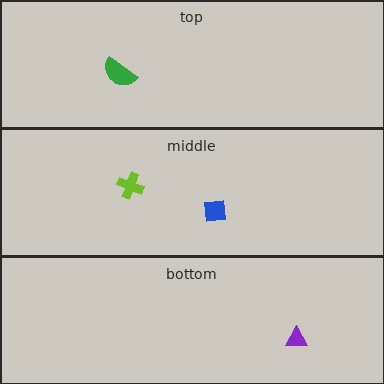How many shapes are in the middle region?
2.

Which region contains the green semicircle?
The top region.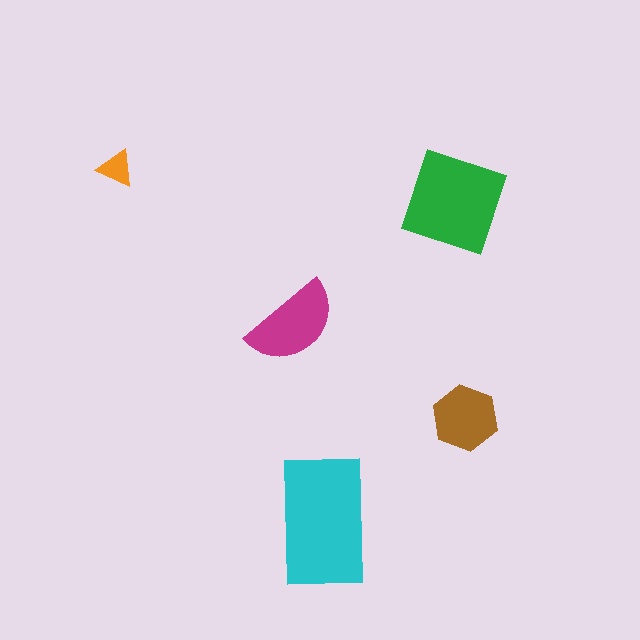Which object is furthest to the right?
The brown hexagon is rightmost.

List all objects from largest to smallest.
The cyan rectangle, the green diamond, the magenta semicircle, the brown hexagon, the orange triangle.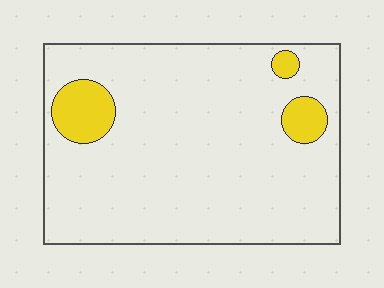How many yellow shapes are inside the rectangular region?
3.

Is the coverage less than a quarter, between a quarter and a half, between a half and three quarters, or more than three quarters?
Less than a quarter.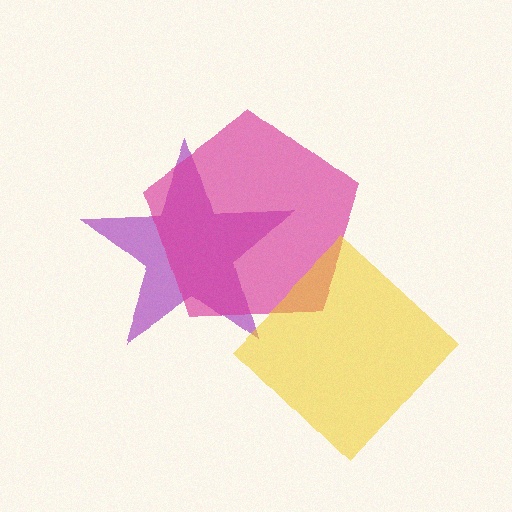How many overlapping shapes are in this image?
There are 3 overlapping shapes in the image.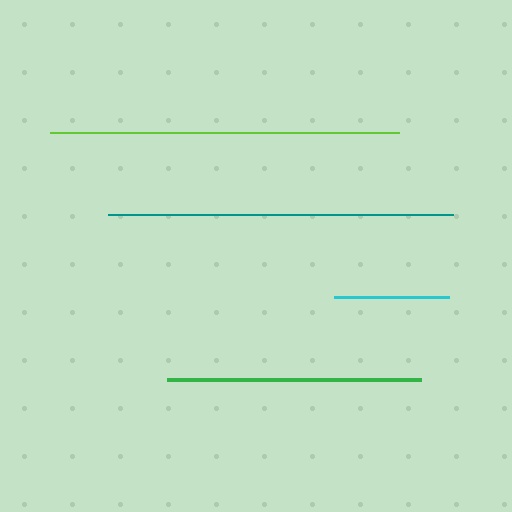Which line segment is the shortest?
The cyan line is the shortest at approximately 115 pixels.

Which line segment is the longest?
The lime line is the longest at approximately 348 pixels.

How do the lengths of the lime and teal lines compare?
The lime and teal lines are approximately the same length.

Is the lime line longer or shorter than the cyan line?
The lime line is longer than the cyan line.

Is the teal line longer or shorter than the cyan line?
The teal line is longer than the cyan line.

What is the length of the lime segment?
The lime segment is approximately 348 pixels long.